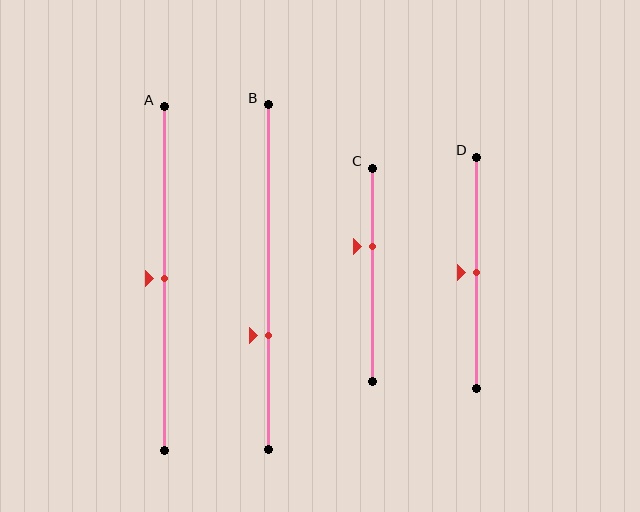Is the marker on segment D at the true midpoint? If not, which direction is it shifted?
Yes, the marker on segment D is at the true midpoint.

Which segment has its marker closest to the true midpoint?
Segment A has its marker closest to the true midpoint.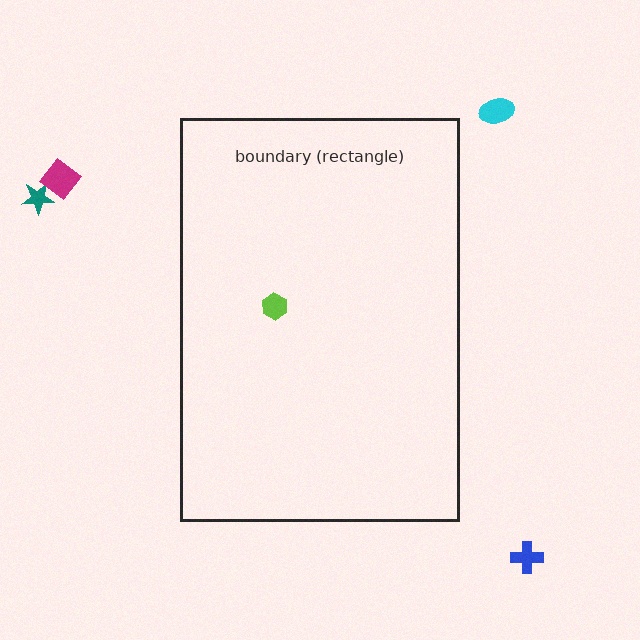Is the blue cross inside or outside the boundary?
Outside.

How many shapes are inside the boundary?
1 inside, 4 outside.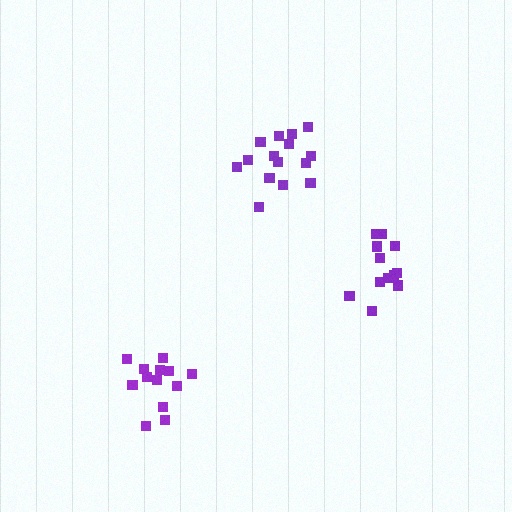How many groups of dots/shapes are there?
There are 3 groups.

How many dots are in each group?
Group 1: 15 dots, Group 2: 12 dots, Group 3: 13 dots (40 total).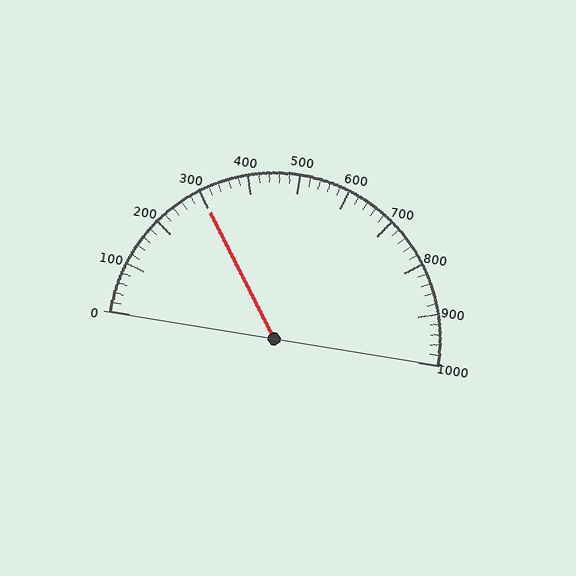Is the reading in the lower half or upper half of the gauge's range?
The reading is in the lower half of the range (0 to 1000).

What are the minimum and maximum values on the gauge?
The gauge ranges from 0 to 1000.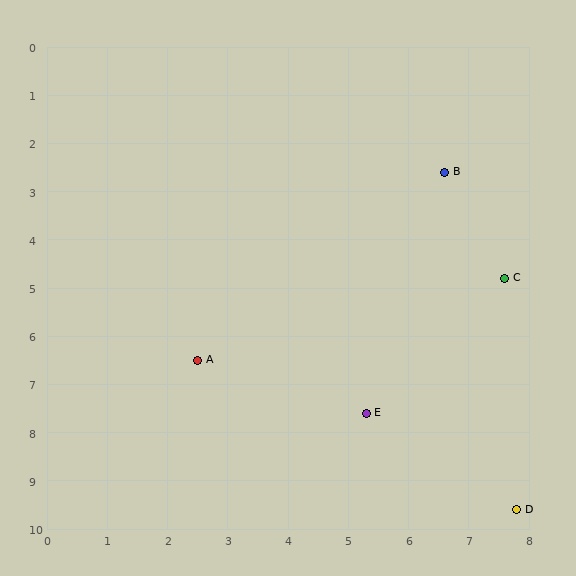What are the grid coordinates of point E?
Point E is at approximately (5.3, 7.6).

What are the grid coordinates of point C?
Point C is at approximately (7.6, 4.8).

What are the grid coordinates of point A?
Point A is at approximately (2.5, 6.5).